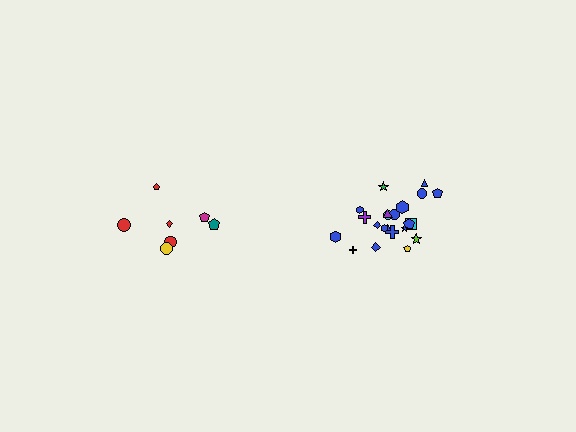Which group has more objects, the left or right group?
The right group.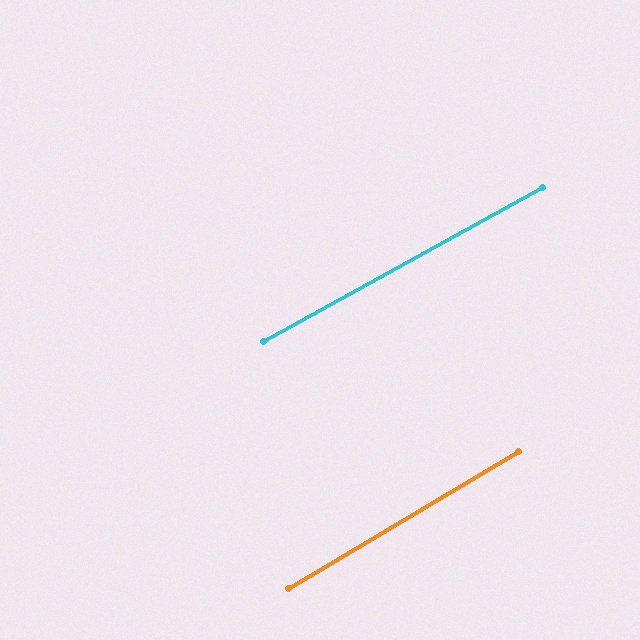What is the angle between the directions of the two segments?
Approximately 2 degrees.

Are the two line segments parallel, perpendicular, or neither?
Parallel — their directions differ by only 1.9°.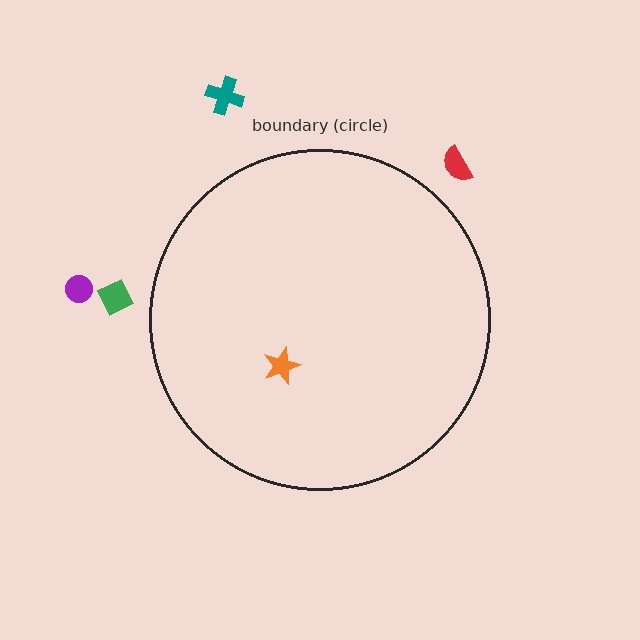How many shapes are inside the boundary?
1 inside, 4 outside.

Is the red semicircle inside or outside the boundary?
Outside.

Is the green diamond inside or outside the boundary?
Outside.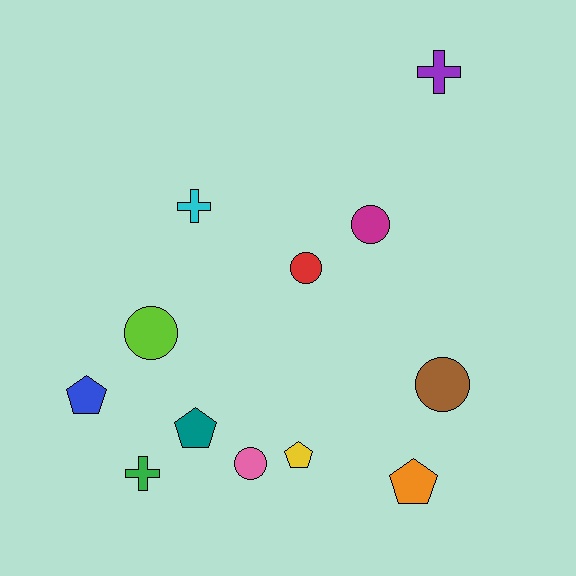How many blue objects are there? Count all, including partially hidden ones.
There is 1 blue object.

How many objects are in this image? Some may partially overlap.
There are 12 objects.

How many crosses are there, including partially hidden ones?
There are 3 crosses.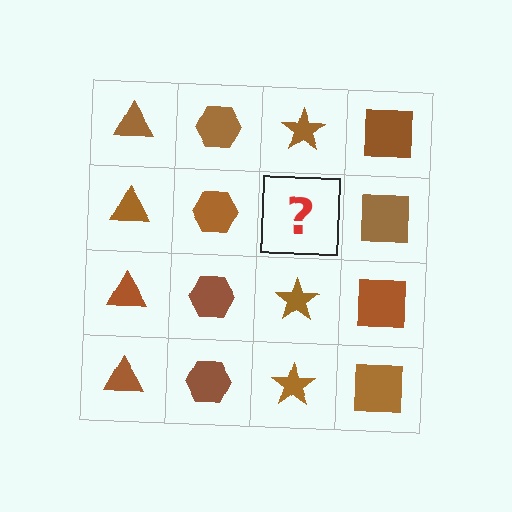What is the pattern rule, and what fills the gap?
The rule is that each column has a consistent shape. The gap should be filled with a brown star.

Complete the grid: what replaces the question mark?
The question mark should be replaced with a brown star.